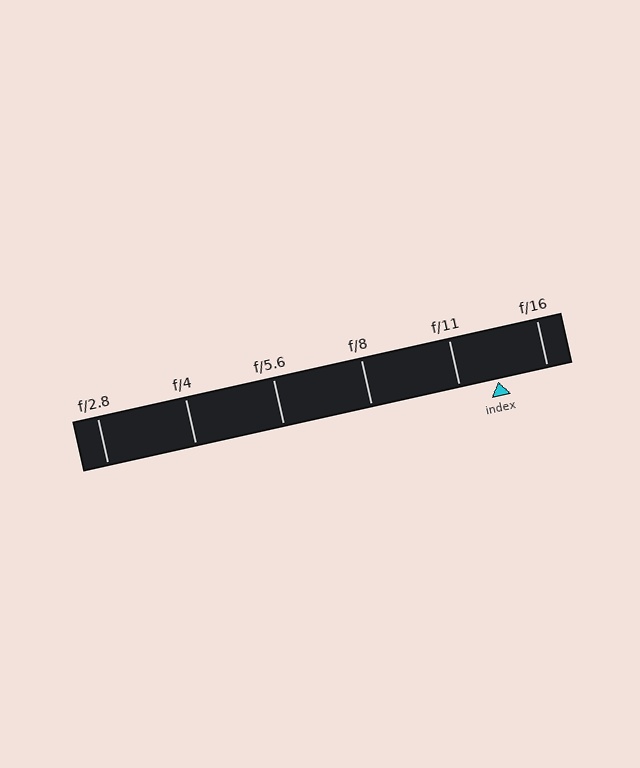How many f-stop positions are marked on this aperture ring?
There are 6 f-stop positions marked.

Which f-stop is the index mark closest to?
The index mark is closest to f/11.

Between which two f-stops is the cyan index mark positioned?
The index mark is between f/11 and f/16.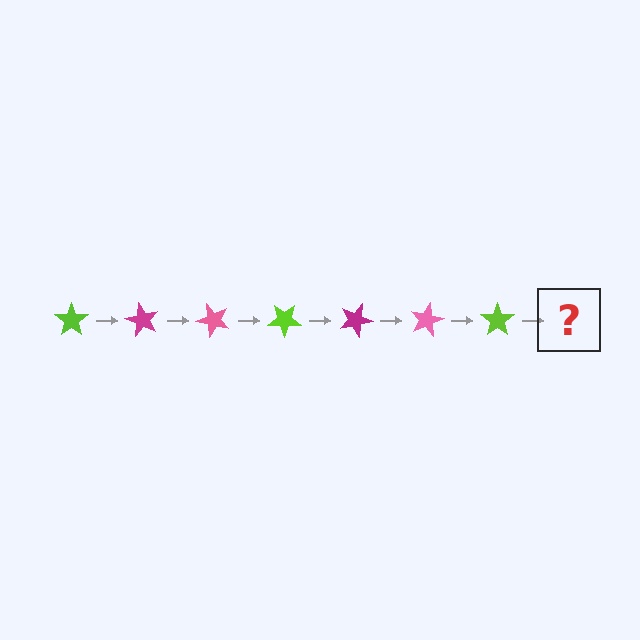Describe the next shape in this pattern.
It should be a magenta star, rotated 420 degrees from the start.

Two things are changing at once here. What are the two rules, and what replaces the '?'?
The two rules are that it rotates 60 degrees each step and the color cycles through lime, magenta, and pink. The '?' should be a magenta star, rotated 420 degrees from the start.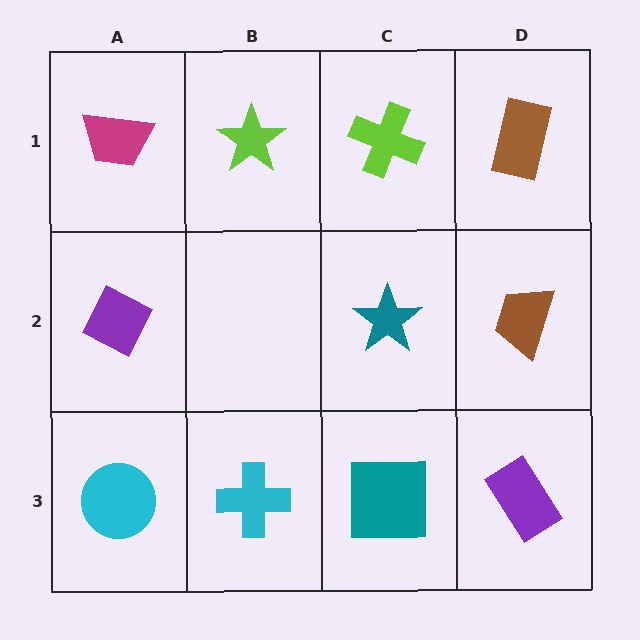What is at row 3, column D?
A purple rectangle.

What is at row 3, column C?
A teal square.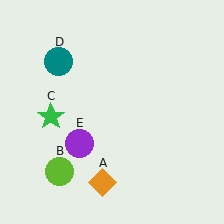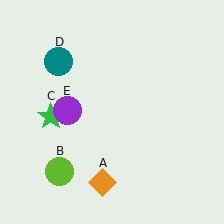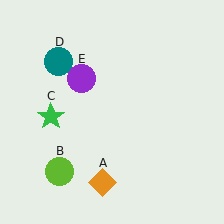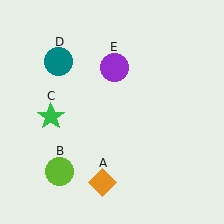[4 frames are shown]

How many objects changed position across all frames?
1 object changed position: purple circle (object E).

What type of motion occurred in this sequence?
The purple circle (object E) rotated clockwise around the center of the scene.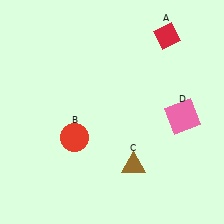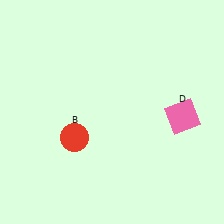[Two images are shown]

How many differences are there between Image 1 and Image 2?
There are 2 differences between the two images.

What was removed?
The brown triangle (C), the red diamond (A) were removed in Image 2.